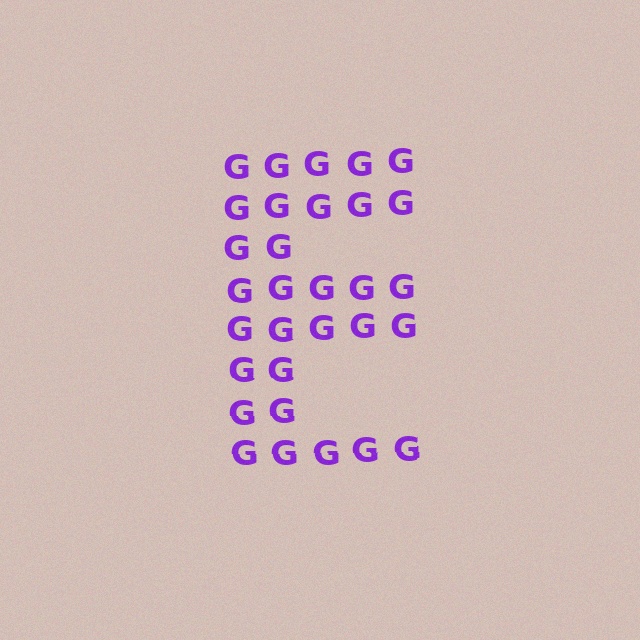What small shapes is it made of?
It is made of small letter G's.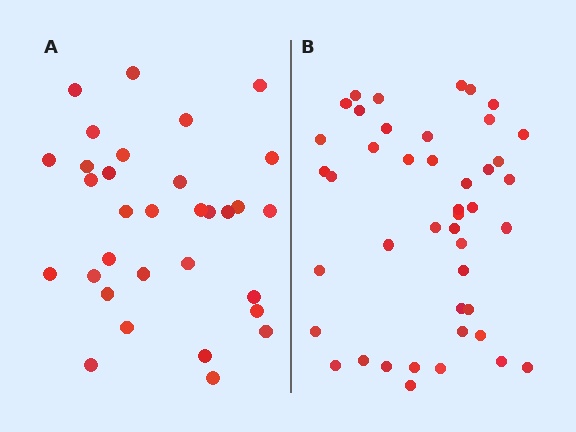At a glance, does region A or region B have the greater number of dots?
Region B (the right region) has more dots.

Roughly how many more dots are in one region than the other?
Region B has roughly 12 or so more dots than region A.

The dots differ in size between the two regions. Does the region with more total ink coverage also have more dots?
No. Region A has more total ink coverage because its dots are larger, but region B actually contains more individual dots. Total area can be misleading — the number of items is what matters here.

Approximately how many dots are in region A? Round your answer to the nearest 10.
About 30 dots. (The exact count is 32, which rounds to 30.)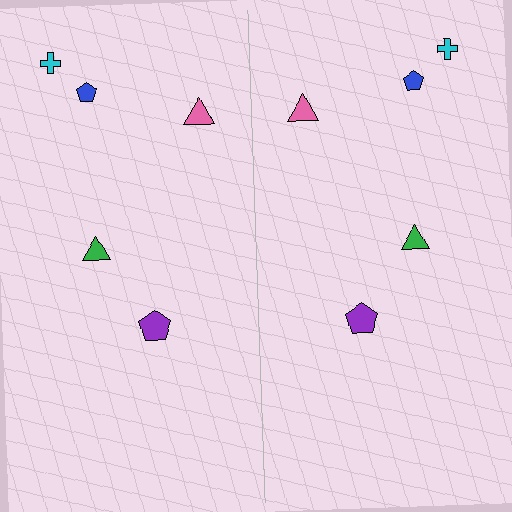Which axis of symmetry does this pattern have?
The pattern has a vertical axis of symmetry running through the center of the image.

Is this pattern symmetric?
Yes, this pattern has bilateral (reflection) symmetry.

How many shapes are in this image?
There are 10 shapes in this image.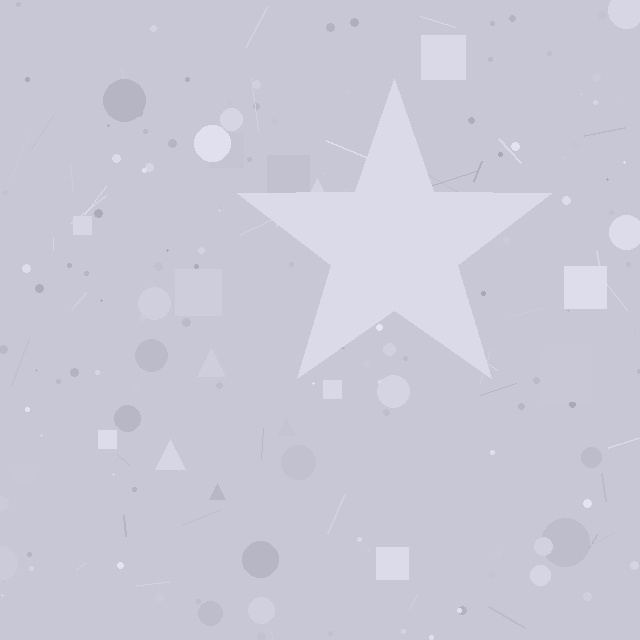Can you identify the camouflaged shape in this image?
The camouflaged shape is a star.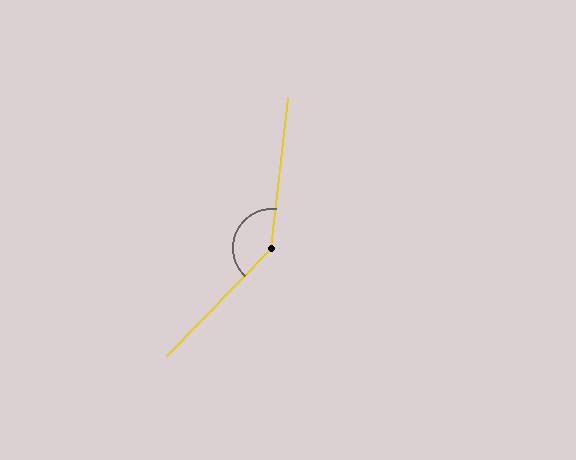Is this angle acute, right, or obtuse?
It is obtuse.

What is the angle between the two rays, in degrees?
Approximately 142 degrees.